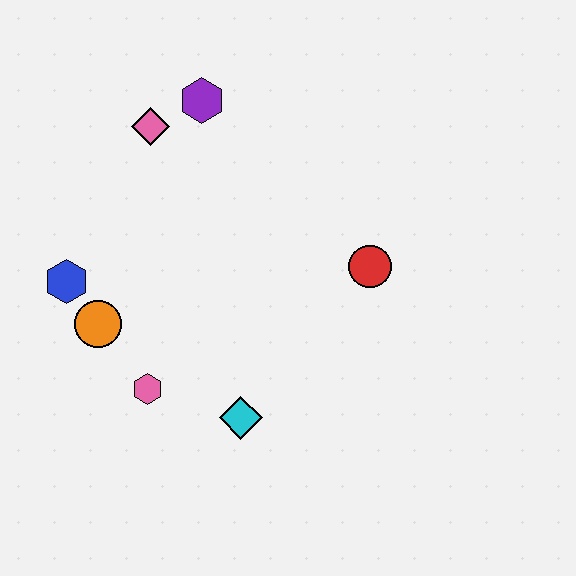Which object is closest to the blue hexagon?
The orange circle is closest to the blue hexagon.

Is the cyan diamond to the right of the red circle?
No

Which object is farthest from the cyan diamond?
The purple hexagon is farthest from the cyan diamond.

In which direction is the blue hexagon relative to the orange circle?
The blue hexagon is above the orange circle.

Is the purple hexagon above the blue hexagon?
Yes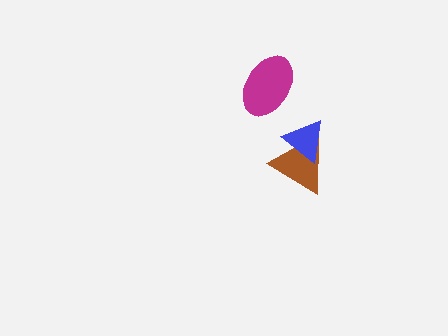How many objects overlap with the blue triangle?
1 object overlaps with the blue triangle.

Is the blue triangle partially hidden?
No, no other shape covers it.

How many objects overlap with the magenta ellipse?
0 objects overlap with the magenta ellipse.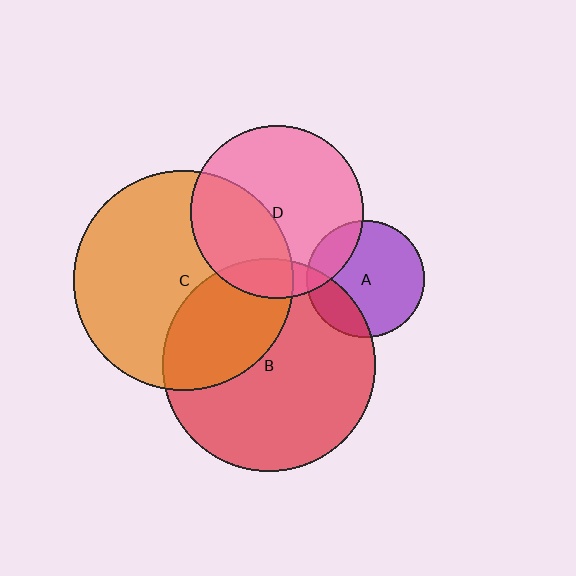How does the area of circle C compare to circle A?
Approximately 3.5 times.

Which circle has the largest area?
Circle C (orange).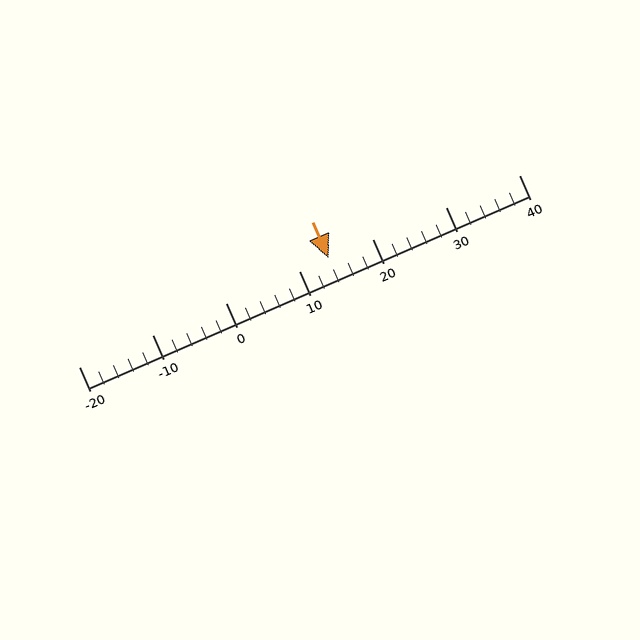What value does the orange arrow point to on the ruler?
The orange arrow points to approximately 14.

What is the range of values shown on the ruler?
The ruler shows values from -20 to 40.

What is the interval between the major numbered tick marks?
The major tick marks are spaced 10 units apart.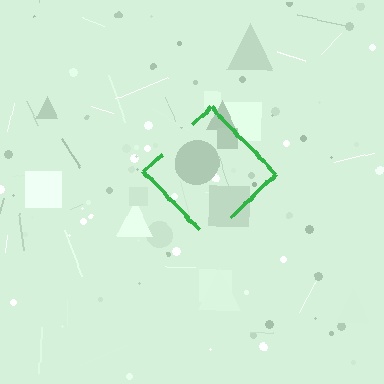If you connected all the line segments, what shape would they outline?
They would outline a diamond.